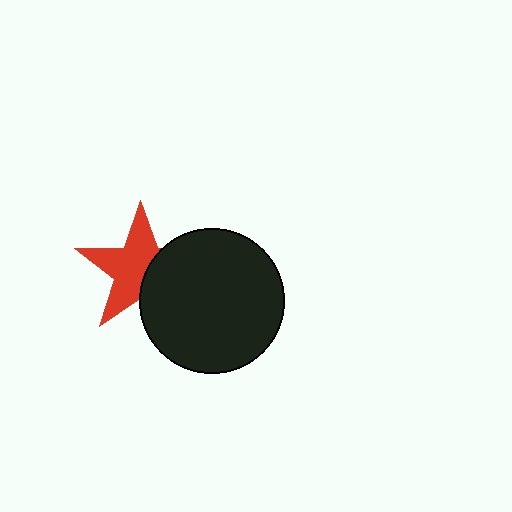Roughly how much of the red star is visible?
About half of it is visible (roughly 62%).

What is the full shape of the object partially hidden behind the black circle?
The partially hidden object is a red star.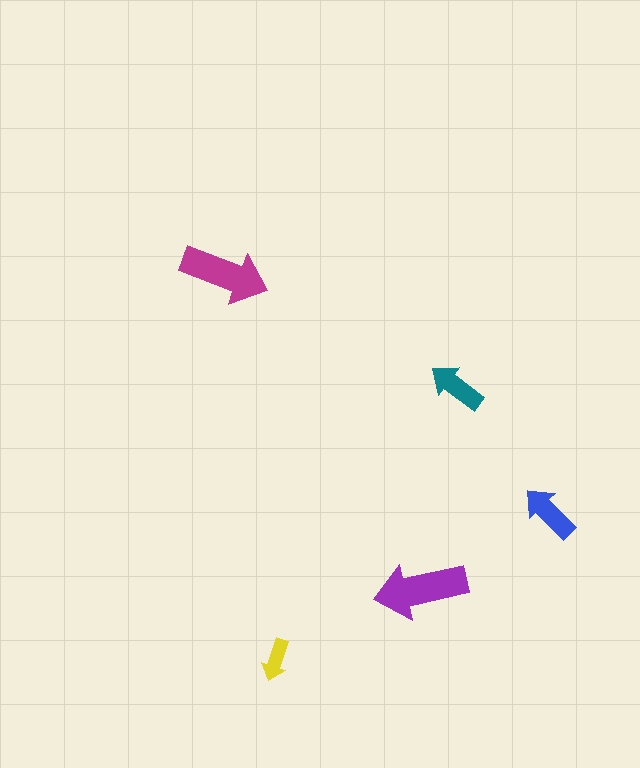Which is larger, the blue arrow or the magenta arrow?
The magenta one.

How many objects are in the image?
There are 5 objects in the image.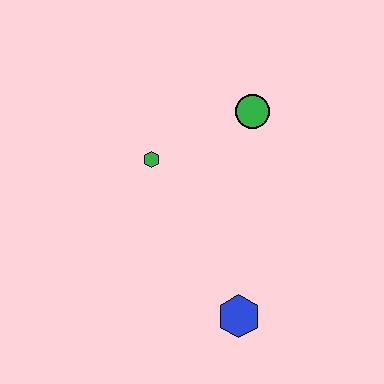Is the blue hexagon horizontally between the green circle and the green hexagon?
Yes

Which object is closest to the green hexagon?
The green circle is closest to the green hexagon.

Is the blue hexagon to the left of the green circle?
Yes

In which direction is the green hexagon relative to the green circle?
The green hexagon is to the left of the green circle.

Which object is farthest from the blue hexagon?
The green circle is farthest from the blue hexagon.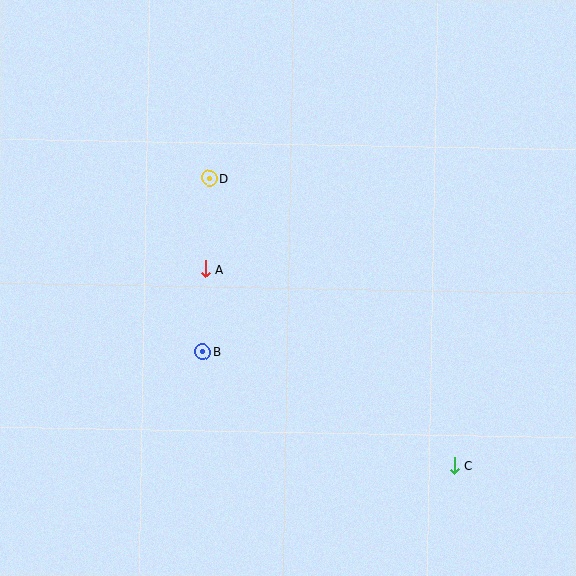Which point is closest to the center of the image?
Point A at (205, 269) is closest to the center.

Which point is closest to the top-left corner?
Point D is closest to the top-left corner.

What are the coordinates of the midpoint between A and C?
The midpoint between A and C is at (330, 367).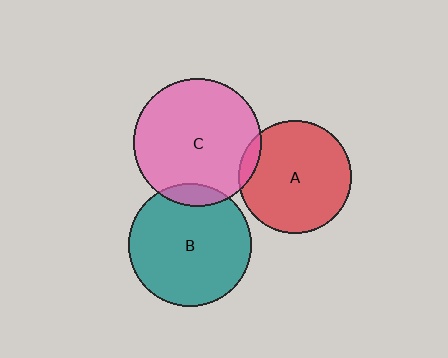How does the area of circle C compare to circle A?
Approximately 1.3 times.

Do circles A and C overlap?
Yes.